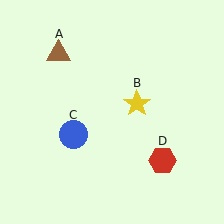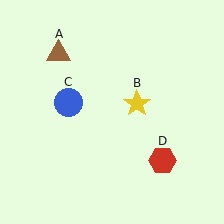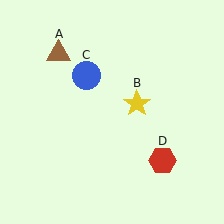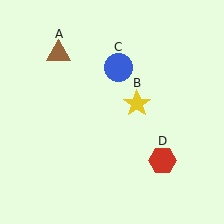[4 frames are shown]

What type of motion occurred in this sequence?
The blue circle (object C) rotated clockwise around the center of the scene.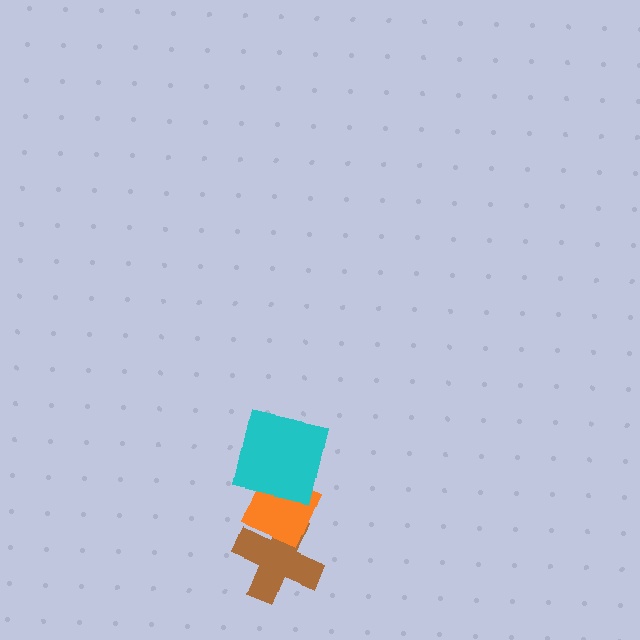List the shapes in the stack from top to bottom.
From top to bottom: the cyan square, the orange diamond, the brown cross.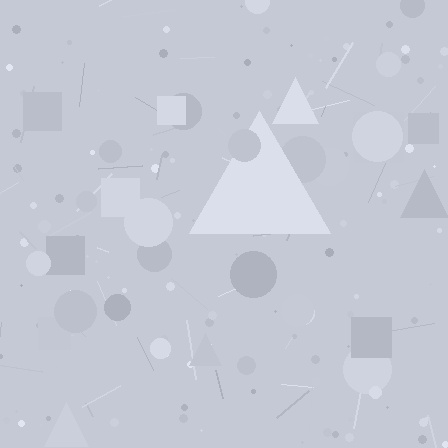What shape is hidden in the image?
A triangle is hidden in the image.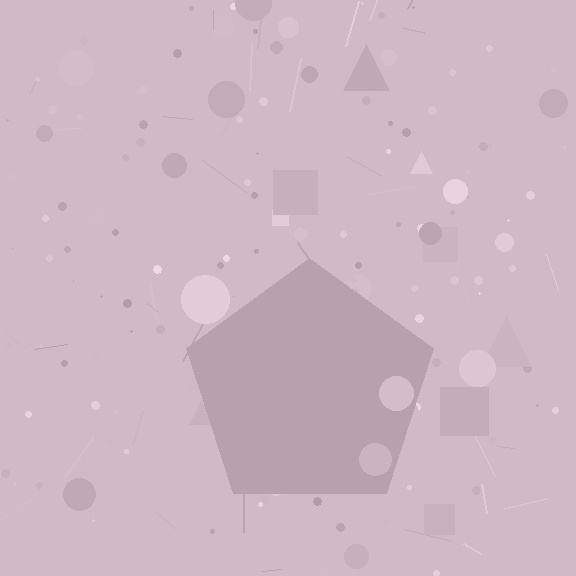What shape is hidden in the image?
A pentagon is hidden in the image.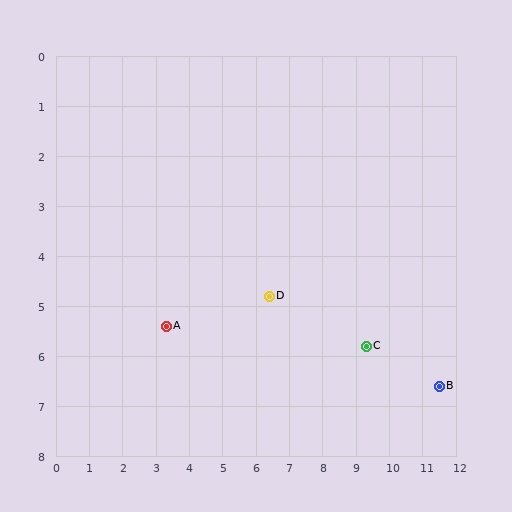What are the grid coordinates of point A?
Point A is at approximately (3.3, 5.4).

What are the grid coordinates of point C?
Point C is at approximately (9.3, 5.8).